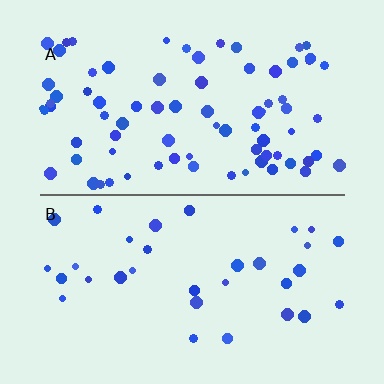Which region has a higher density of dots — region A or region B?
A (the top).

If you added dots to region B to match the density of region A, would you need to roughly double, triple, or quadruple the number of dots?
Approximately double.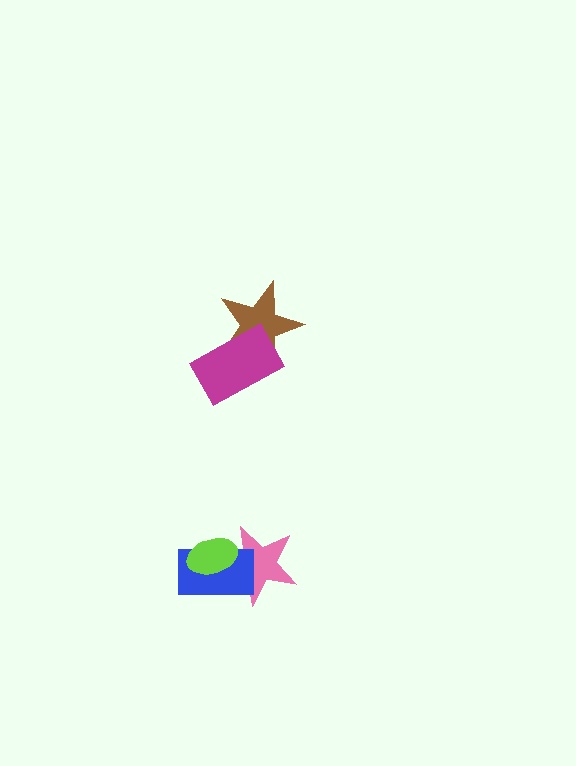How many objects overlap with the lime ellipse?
2 objects overlap with the lime ellipse.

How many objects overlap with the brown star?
1 object overlaps with the brown star.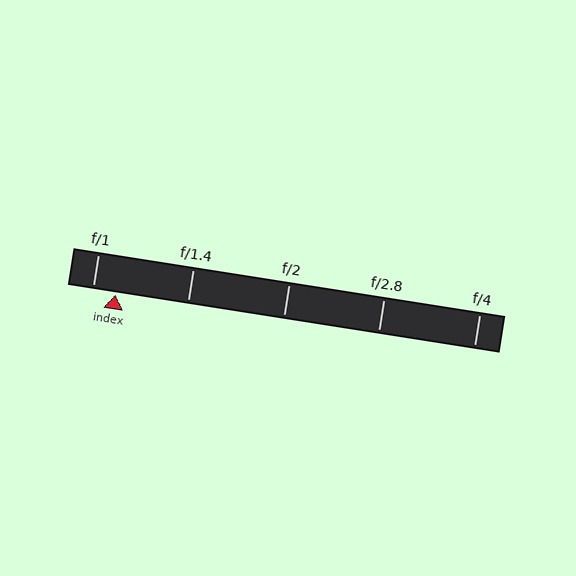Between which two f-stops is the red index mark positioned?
The index mark is between f/1 and f/1.4.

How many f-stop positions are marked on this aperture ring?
There are 5 f-stop positions marked.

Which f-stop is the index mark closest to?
The index mark is closest to f/1.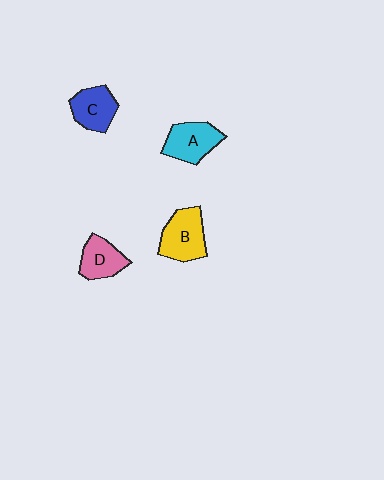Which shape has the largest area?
Shape B (yellow).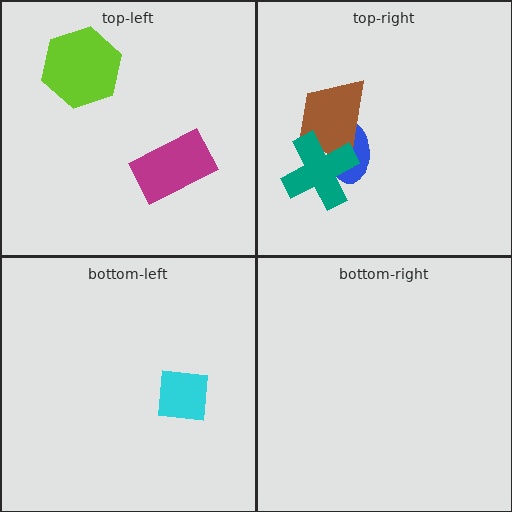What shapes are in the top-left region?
The magenta rectangle, the lime hexagon.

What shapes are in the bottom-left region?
The cyan square.